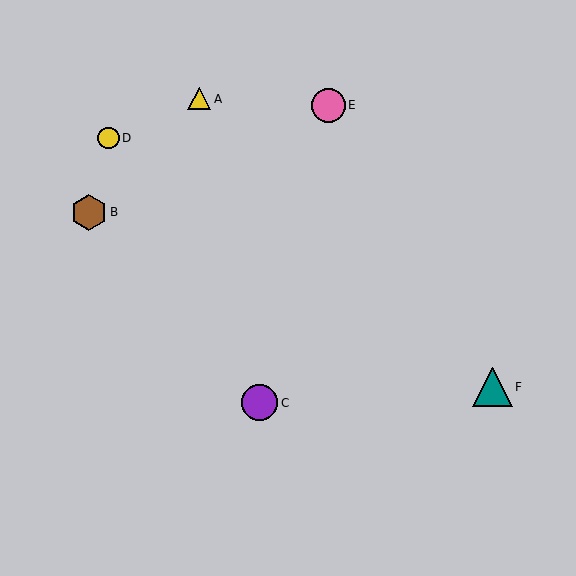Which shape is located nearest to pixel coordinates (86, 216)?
The brown hexagon (labeled B) at (89, 212) is nearest to that location.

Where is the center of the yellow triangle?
The center of the yellow triangle is at (199, 99).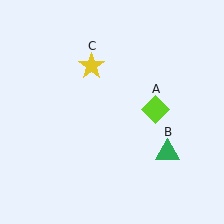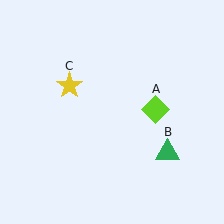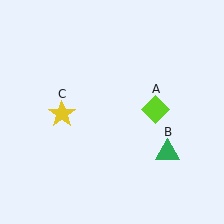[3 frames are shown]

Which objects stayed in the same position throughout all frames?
Lime diamond (object A) and green triangle (object B) remained stationary.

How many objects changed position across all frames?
1 object changed position: yellow star (object C).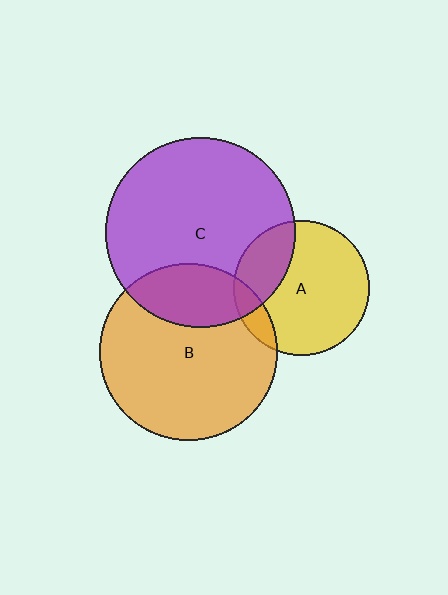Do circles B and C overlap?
Yes.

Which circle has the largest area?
Circle C (purple).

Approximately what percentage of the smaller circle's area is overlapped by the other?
Approximately 25%.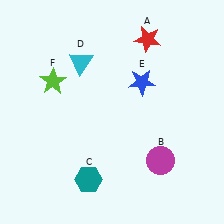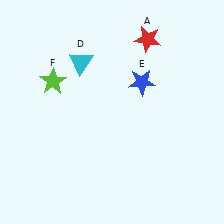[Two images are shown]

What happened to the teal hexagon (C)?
The teal hexagon (C) was removed in Image 2. It was in the bottom-left area of Image 1.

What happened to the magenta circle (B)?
The magenta circle (B) was removed in Image 2. It was in the bottom-right area of Image 1.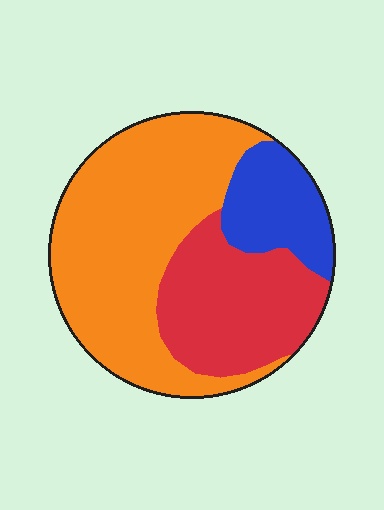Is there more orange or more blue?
Orange.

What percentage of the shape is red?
Red takes up between a quarter and a half of the shape.